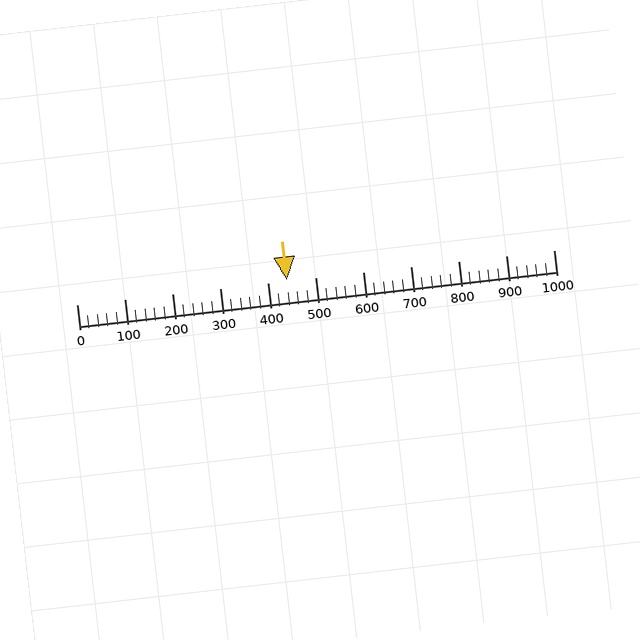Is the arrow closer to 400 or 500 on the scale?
The arrow is closer to 400.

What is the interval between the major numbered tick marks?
The major tick marks are spaced 100 units apart.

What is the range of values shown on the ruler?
The ruler shows values from 0 to 1000.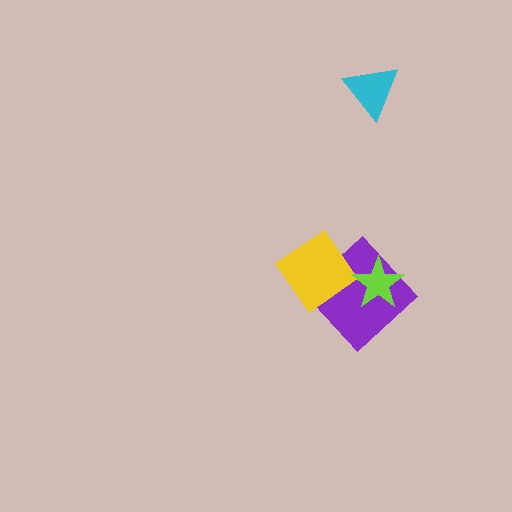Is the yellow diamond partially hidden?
Yes, it is partially covered by another shape.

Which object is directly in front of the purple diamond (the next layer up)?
The yellow diamond is directly in front of the purple diamond.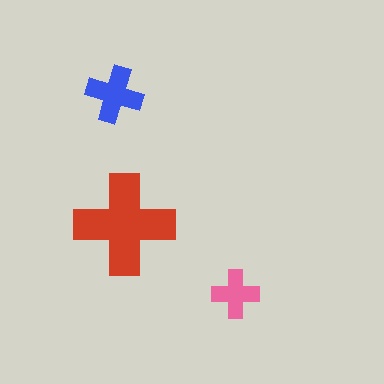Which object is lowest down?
The pink cross is bottommost.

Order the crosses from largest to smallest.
the red one, the blue one, the pink one.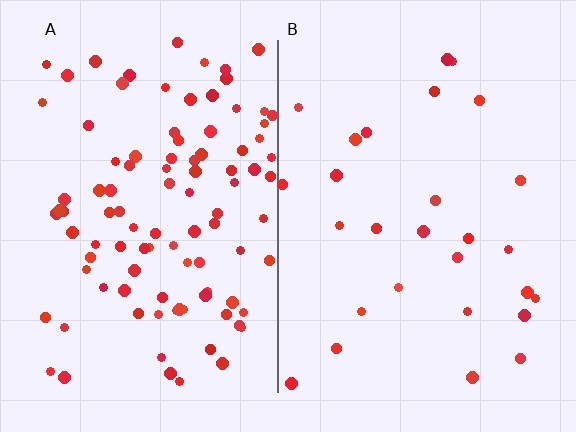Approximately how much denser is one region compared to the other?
Approximately 3.7× — region A over region B.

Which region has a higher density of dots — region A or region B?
A (the left).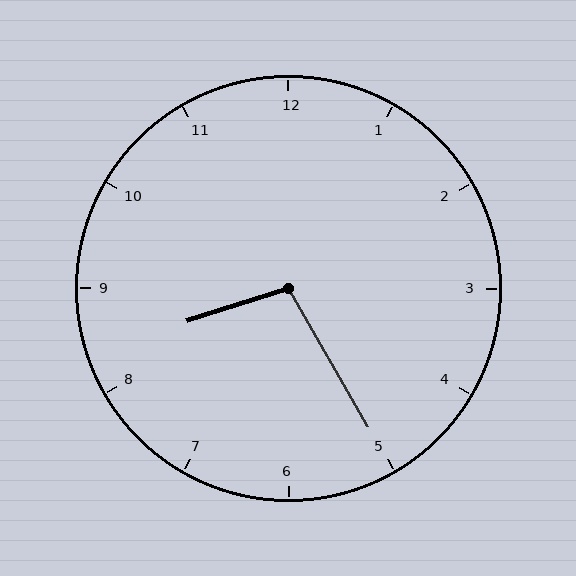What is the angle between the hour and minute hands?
Approximately 102 degrees.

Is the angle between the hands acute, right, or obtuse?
It is obtuse.